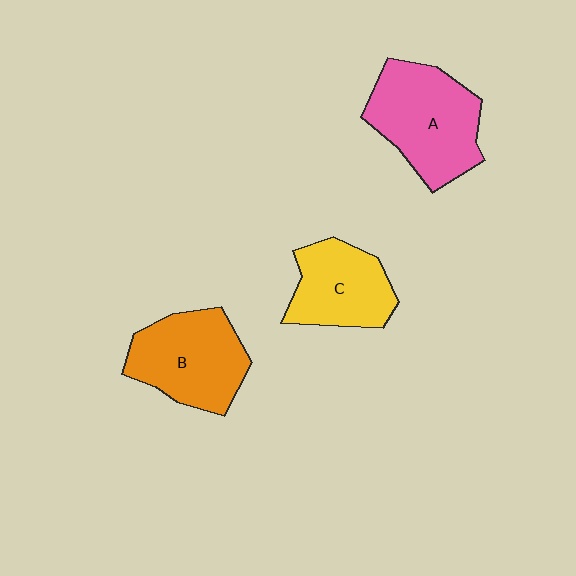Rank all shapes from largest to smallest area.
From largest to smallest: A (pink), B (orange), C (yellow).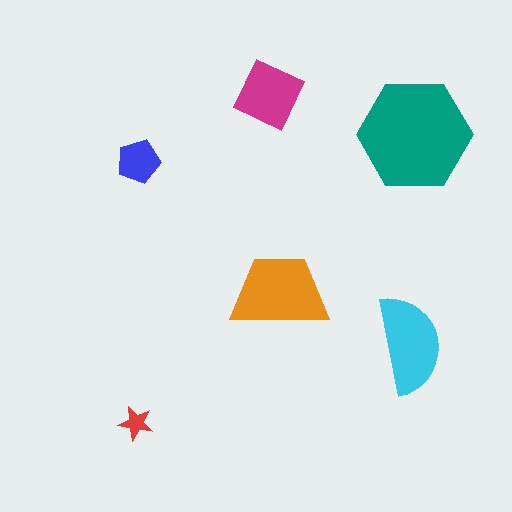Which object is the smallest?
The red star.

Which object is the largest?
The teal hexagon.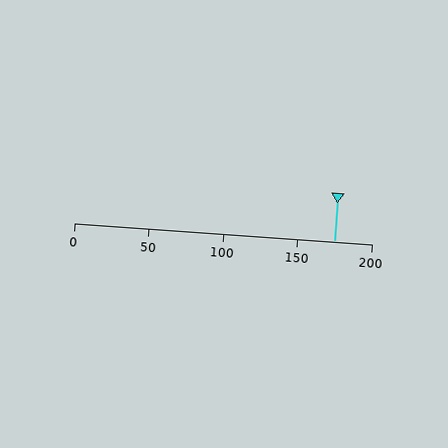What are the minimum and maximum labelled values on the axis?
The axis runs from 0 to 200.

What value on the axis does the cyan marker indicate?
The marker indicates approximately 175.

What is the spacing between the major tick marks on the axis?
The major ticks are spaced 50 apart.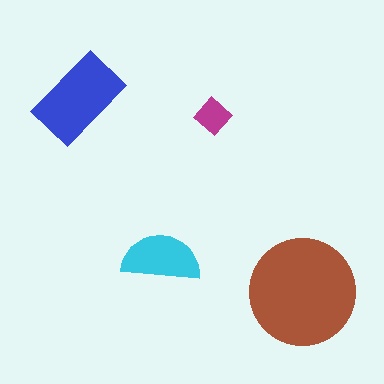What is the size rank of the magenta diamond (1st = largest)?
4th.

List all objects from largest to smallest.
The brown circle, the blue rectangle, the cyan semicircle, the magenta diamond.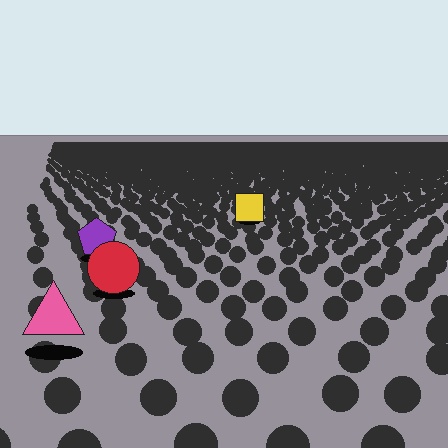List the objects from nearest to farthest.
From nearest to farthest: the pink triangle, the red circle, the purple pentagon, the yellow square.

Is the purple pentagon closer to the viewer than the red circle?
No. The red circle is closer — you can tell from the texture gradient: the ground texture is coarser near it.